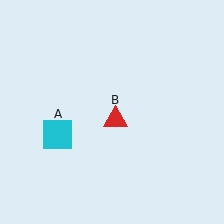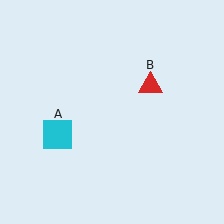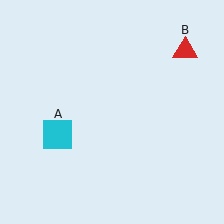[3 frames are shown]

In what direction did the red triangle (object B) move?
The red triangle (object B) moved up and to the right.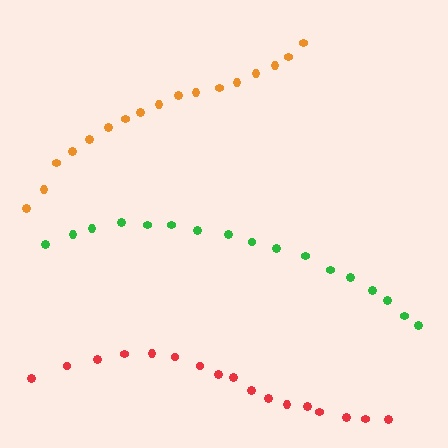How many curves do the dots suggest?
There are 3 distinct paths.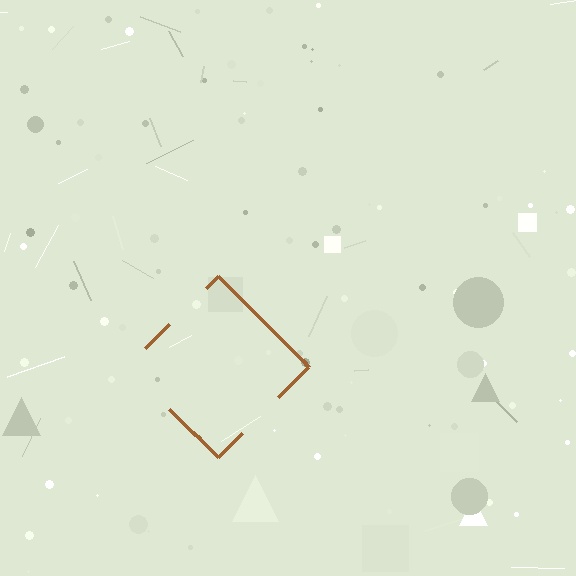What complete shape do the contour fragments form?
The contour fragments form a diamond.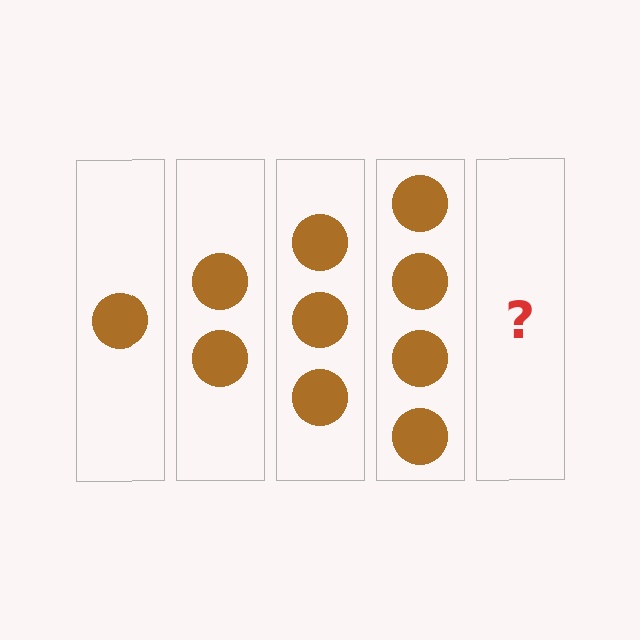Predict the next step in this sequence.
The next step is 5 circles.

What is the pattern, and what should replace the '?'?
The pattern is that each step adds one more circle. The '?' should be 5 circles.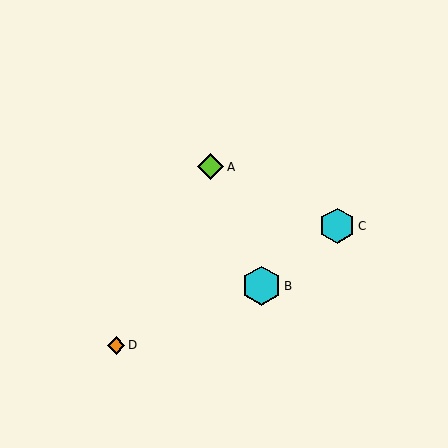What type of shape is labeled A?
Shape A is a lime diamond.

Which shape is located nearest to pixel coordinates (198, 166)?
The lime diamond (labeled A) at (210, 167) is nearest to that location.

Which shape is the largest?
The cyan hexagon (labeled B) is the largest.